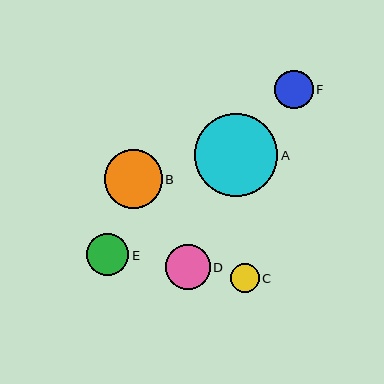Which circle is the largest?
Circle A is the largest with a size of approximately 83 pixels.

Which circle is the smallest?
Circle C is the smallest with a size of approximately 29 pixels.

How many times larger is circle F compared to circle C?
Circle F is approximately 1.4 times the size of circle C.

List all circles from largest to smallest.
From largest to smallest: A, B, D, E, F, C.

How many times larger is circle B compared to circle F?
Circle B is approximately 1.5 times the size of circle F.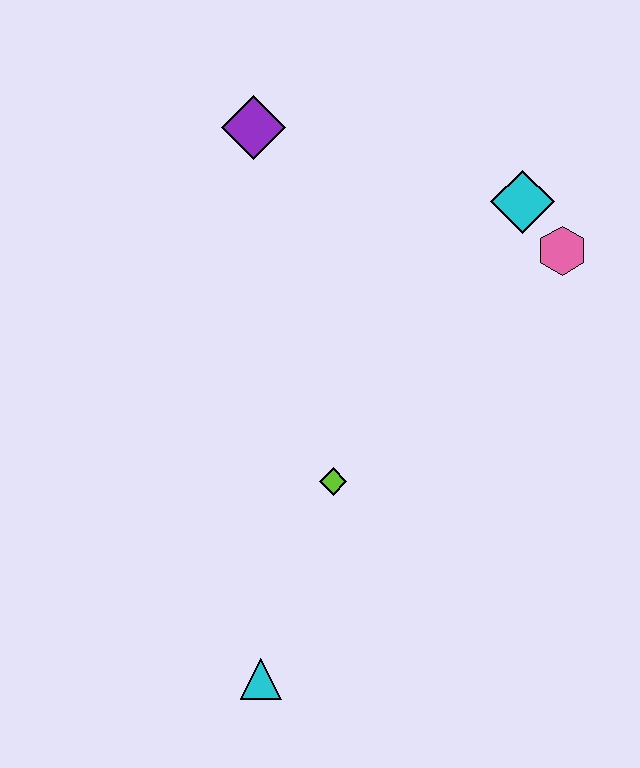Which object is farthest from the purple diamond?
The cyan triangle is farthest from the purple diamond.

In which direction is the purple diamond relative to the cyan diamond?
The purple diamond is to the left of the cyan diamond.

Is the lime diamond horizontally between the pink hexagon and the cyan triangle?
Yes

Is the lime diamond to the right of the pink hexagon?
No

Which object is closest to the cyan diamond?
The pink hexagon is closest to the cyan diamond.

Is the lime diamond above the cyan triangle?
Yes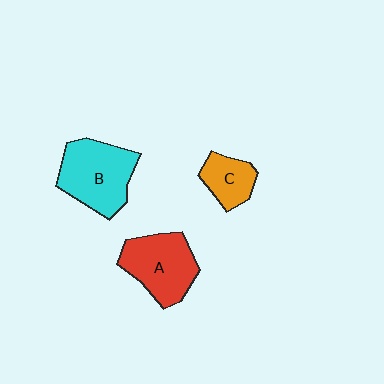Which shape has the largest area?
Shape B (cyan).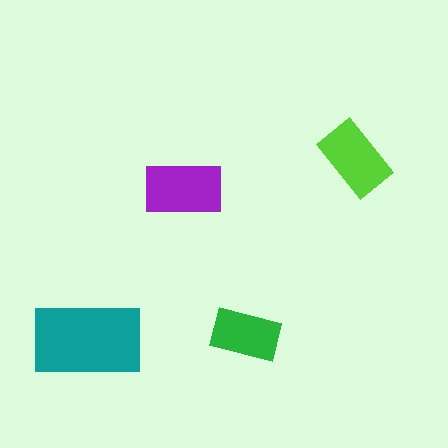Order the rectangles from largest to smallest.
the teal one, the purple one, the lime one, the green one.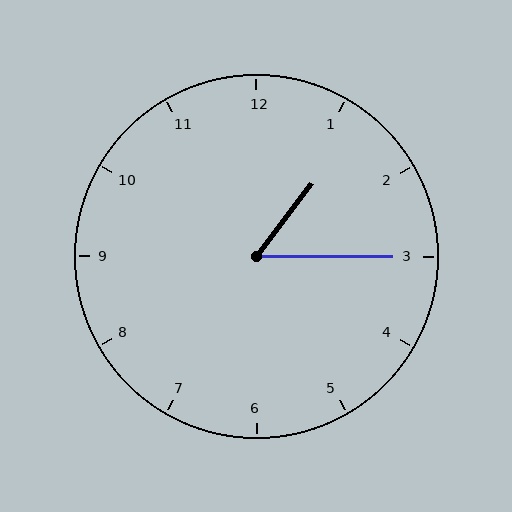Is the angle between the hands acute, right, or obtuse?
It is acute.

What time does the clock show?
1:15.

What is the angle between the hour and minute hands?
Approximately 52 degrees.